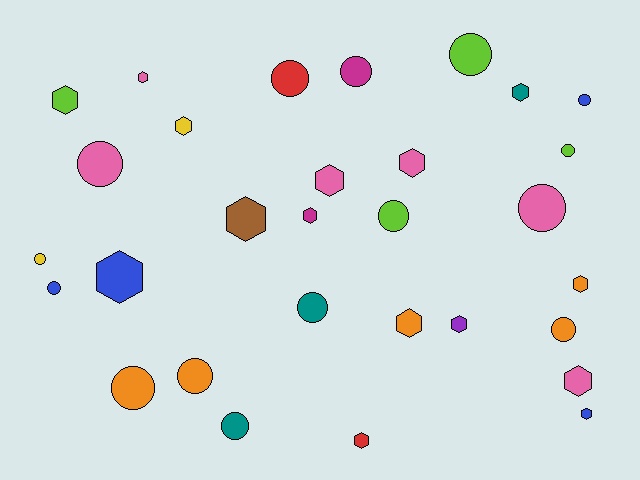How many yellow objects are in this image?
There are 2 yellow objects.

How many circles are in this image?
There are 15 circles.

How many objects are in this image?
There are 30 objects.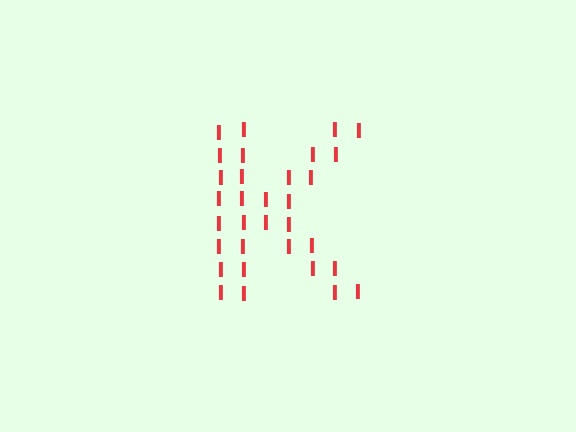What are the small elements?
The small elements are letter I's.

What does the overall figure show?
The overall figure shows the letter K.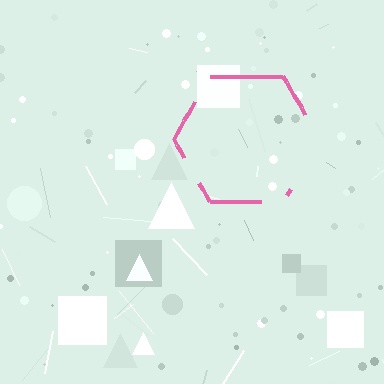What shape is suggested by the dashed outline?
The dashed outline suggests a hexagon.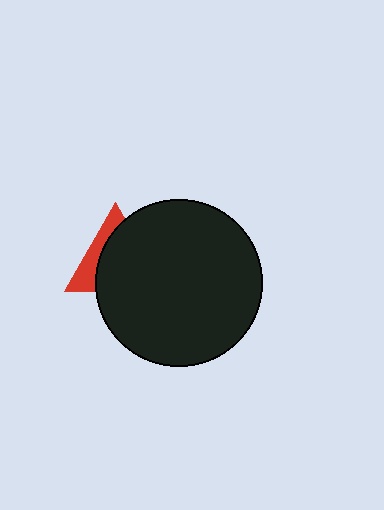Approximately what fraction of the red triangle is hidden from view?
Roughly 67% of the red triangle is hidden behind the black circle.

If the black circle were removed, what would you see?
You would see the complete red triangle.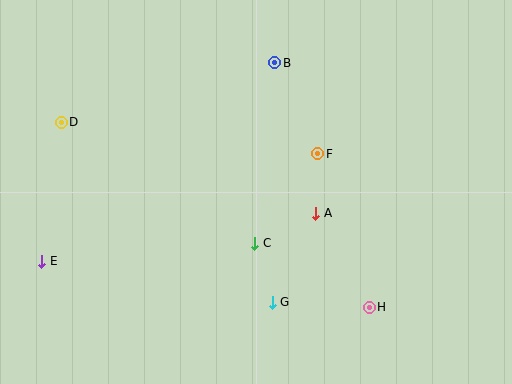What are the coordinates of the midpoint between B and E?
The midpoint between B and E is at (158, 162).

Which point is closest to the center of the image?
Point C at (255, 243) is closest to the center.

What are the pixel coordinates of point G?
Point G is at (272, 302).